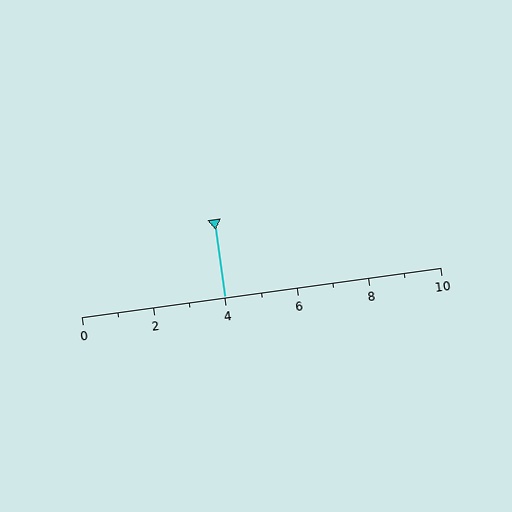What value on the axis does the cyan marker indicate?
The marker indicates approximately 4.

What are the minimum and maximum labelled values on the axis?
The axis runs from 0 to 10.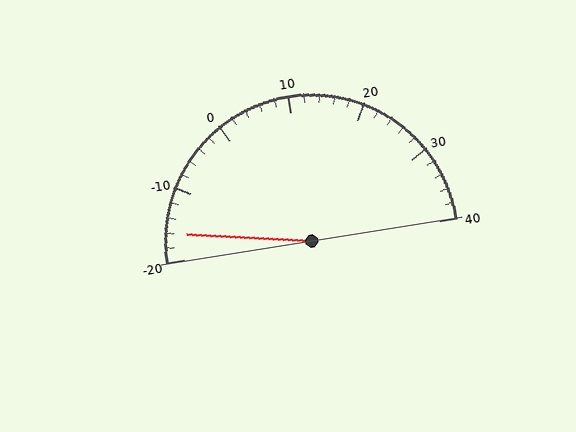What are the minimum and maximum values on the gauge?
The gauge ranges from -20 to 40.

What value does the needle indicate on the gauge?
The needle indicates approximately -16.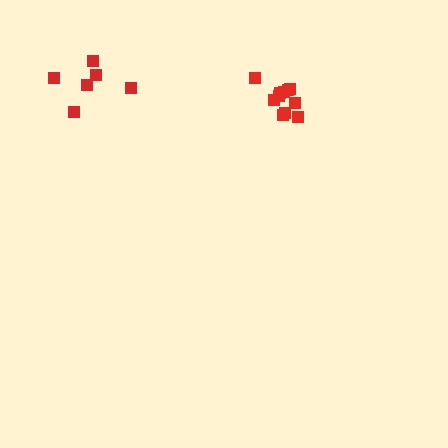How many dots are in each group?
Group 1: 11 dots, Group 2: 6 dots (17 total).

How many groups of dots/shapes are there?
There are 2 groups.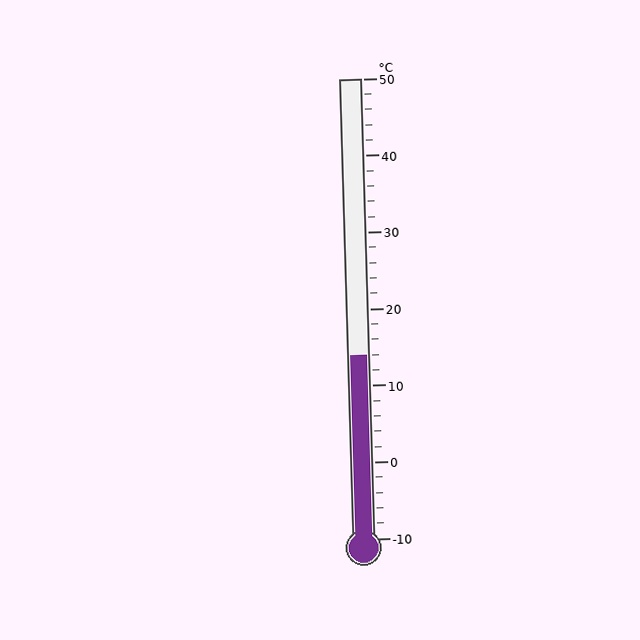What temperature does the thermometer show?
The thermometer shows approximately 14°C.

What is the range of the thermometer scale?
The thermometer scale ranges from -10°C to 50°C.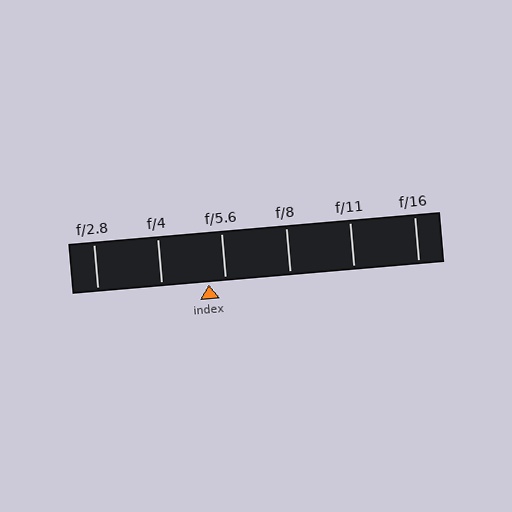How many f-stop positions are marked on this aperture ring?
There are 6 f-stop positions marked.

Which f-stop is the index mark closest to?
The index mark is closest to f/5.6.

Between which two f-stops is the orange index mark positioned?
The index mark is between f/4 and f/5.6.